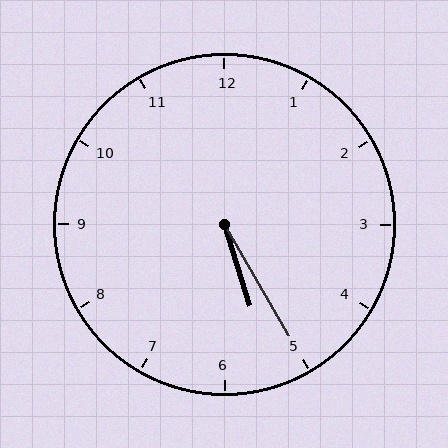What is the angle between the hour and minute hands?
Approximately 12 degrees.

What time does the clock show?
5:25.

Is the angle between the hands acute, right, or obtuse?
It is acute.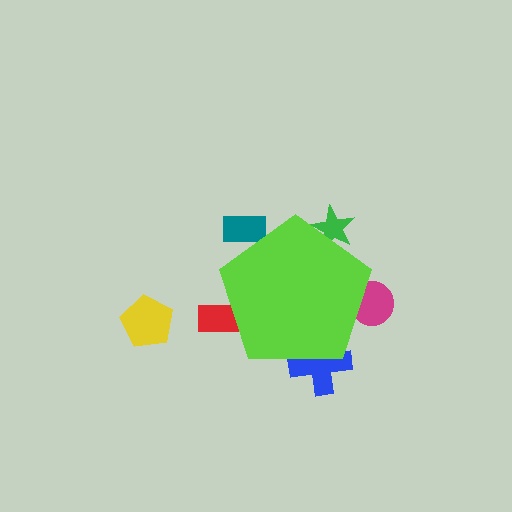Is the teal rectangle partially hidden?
Yes, the teal rectangle is partially hidden behind the lime pentagon.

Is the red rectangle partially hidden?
Yes, the red rectangle is partially hidden behind the lime pentagon.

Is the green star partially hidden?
Yes, the green star is partially hidden behind the lime pentagon.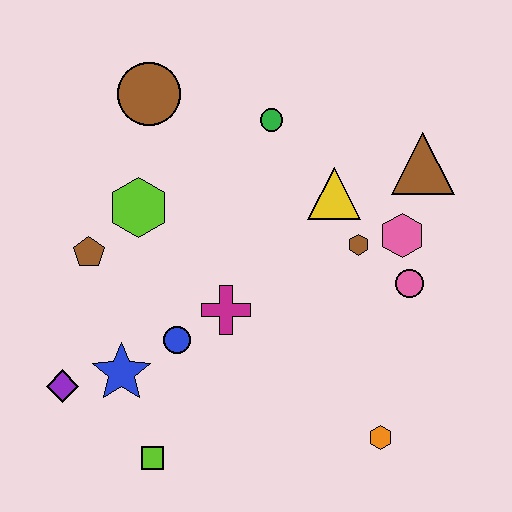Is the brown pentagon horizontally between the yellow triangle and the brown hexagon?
No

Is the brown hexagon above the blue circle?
Yes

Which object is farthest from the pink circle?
The purple diamond is farthest from the pink circle.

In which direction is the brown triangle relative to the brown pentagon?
The brown triangle is to the right of the brown pentagon.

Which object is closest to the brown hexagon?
The pink hexagon is closest to the brown hexagon.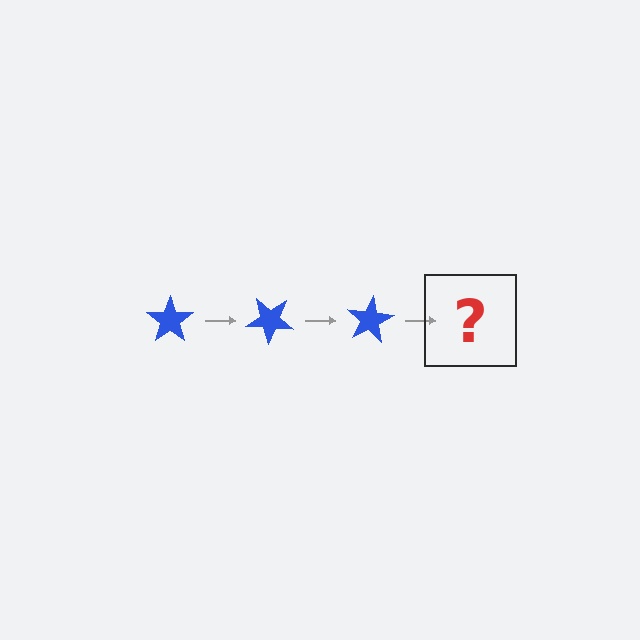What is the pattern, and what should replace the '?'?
The pattern is that the star rotates 40 degrees each step. The '?' should be a blue star rotated 120 degrees.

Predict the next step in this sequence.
The next step is a blue star rotated 120 degrees.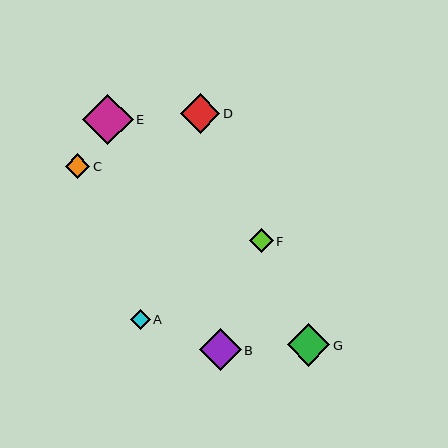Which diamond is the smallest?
Diamond A is the smallest with a size of approximately 20 pixels.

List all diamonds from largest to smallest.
From largest to smallest: E, G, B, D, C, F, A.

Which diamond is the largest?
Diamond E is the largest with a size of approximately 50 pixels.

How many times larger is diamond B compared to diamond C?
Diamond B is approximately 1.7 times the size of diamond C.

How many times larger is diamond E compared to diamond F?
Diamond E is approximately 2.2 times the size of diamond F.